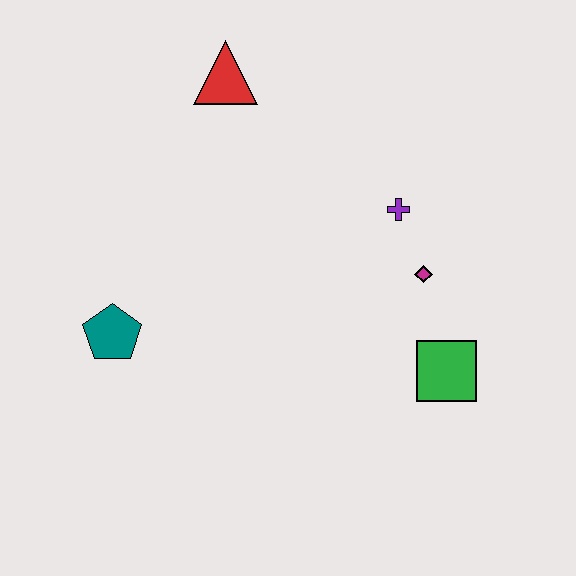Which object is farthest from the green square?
The red triangle is farthest from the green square.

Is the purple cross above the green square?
Yes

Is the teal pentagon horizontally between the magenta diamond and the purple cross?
No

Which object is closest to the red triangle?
The purple cross is closest to the red triangle.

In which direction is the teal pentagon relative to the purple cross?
The teal pentagon is to the left of the purple cross.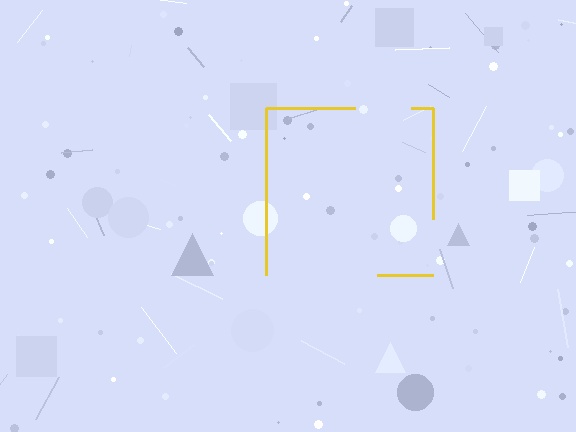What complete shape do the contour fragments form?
The contour fragments form a square.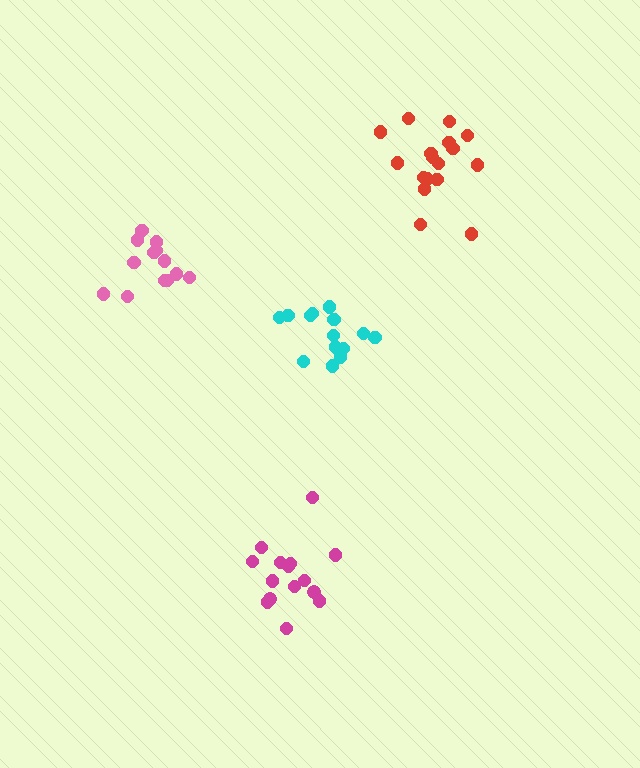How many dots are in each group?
Group 1: 14 dots, Group 2: 17 dots, Group 3: 15 dots, Group 4: 13 dots (59 total).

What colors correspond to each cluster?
The clusters are colored: cyan, red, magenta, pink.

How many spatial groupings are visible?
There are 4 spatial groupings.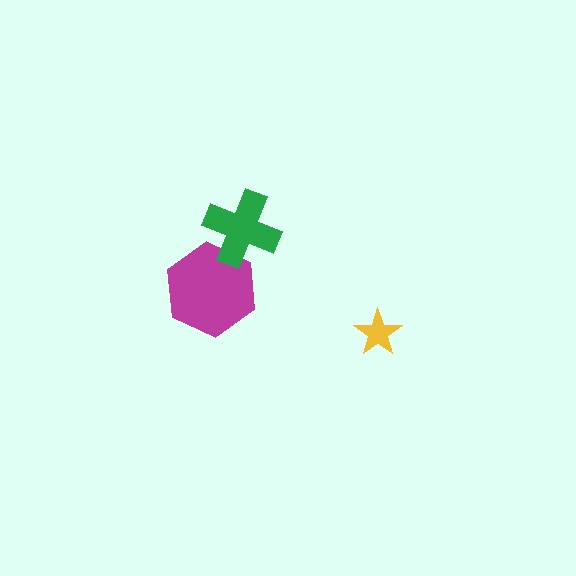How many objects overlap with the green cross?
1 object overlaps with the green cross.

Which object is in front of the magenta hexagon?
The green cross is in front of the magenta hexagon.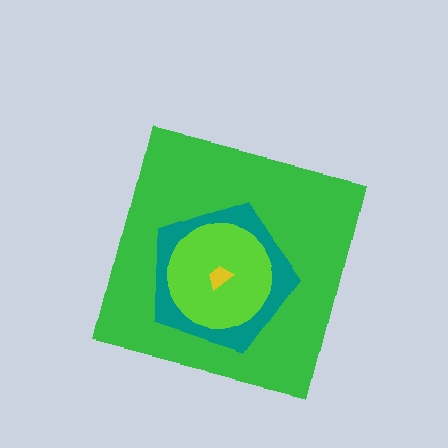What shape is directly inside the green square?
The teal pentagon.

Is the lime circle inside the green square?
Yes.